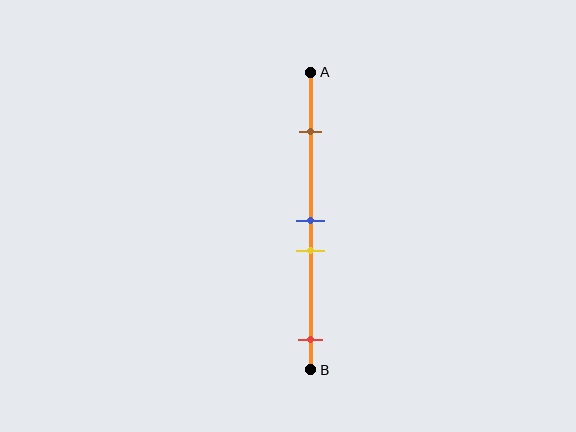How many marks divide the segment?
There are 4 marks dividing the segment.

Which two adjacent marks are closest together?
The blue and yellow marks are the closest adjacent pair.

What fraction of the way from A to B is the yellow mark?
The yellow mark is approximately 60% (0.6) of the way from A to B.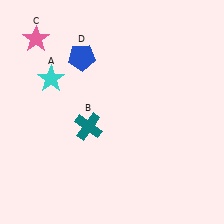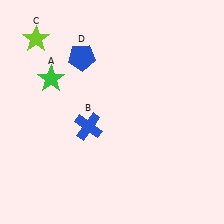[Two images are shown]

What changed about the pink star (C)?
In Image 1, C is pink. In Image 2, it changed to lime.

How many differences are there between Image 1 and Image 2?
There are 3 differences between the two images.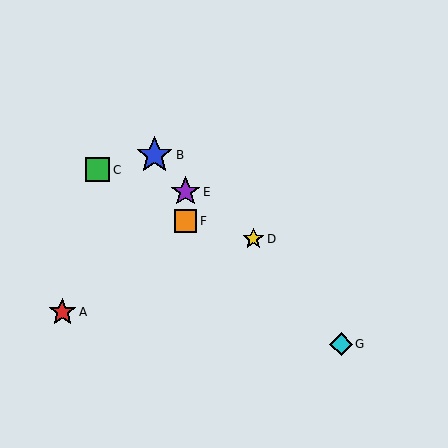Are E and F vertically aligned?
Yes, both are at x≈186.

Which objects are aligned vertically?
Objects E, F are aligned vertically.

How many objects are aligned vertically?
2 objects (E, F) are aligned vertically.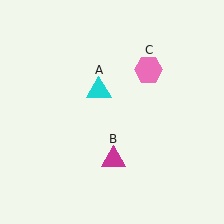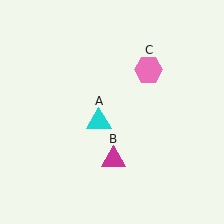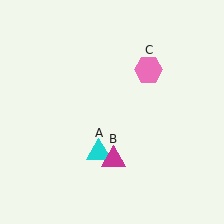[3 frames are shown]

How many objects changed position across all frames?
1 object changed position: cyan triangle (object A).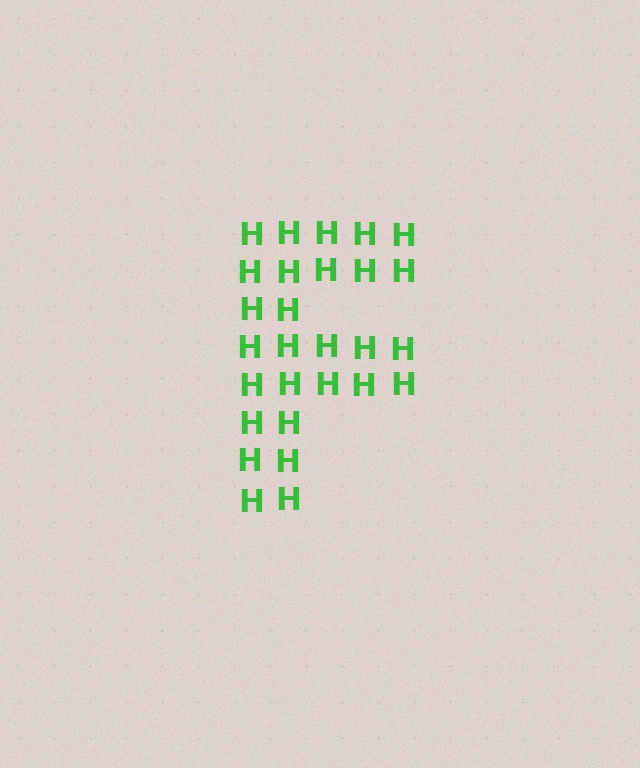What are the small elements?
The small elements are letter H's.